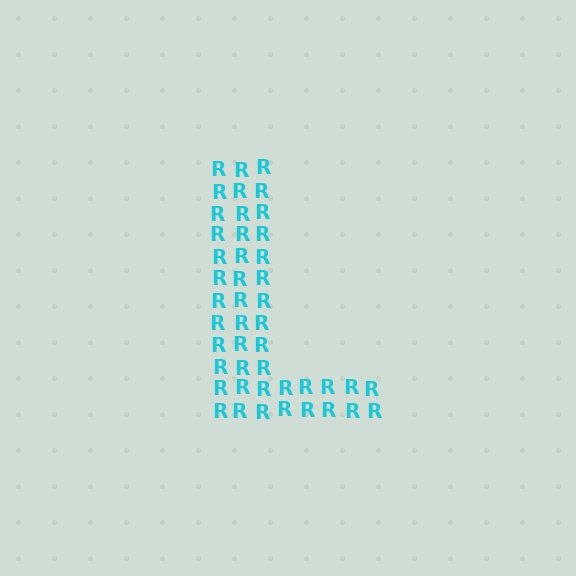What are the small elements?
The small elements are letter R's.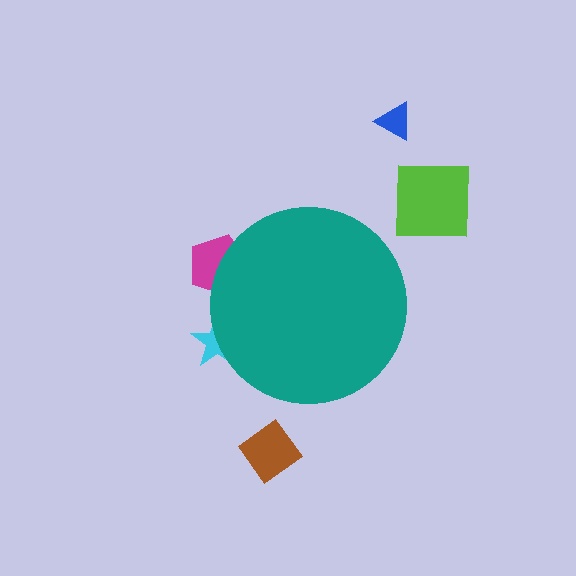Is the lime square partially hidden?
No, the lime square is fully visible.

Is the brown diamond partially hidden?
No, the brown diamond is fully visible.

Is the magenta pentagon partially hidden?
Yes, the magenta pentagon is partially hidden behind the teal circle.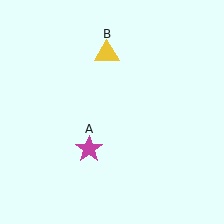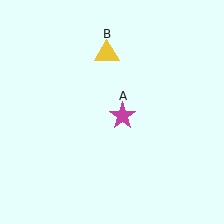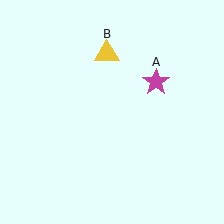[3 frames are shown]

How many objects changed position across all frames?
1 object changed position: magenta star (object A).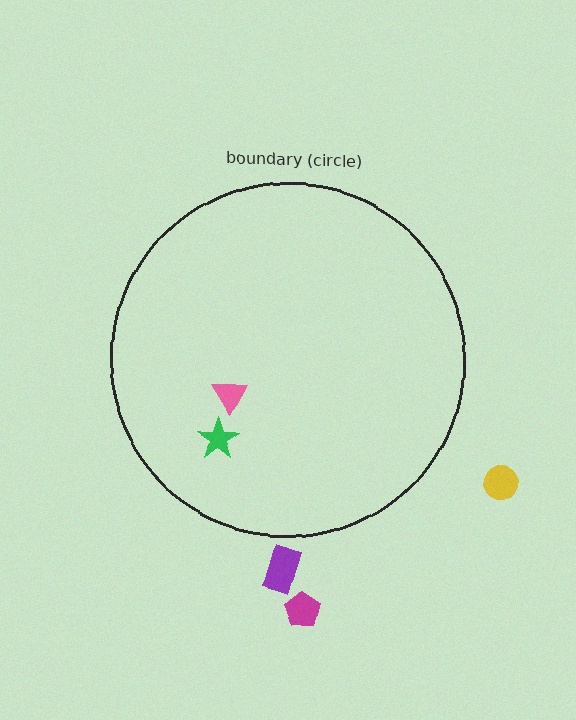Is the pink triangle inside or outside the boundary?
Inside.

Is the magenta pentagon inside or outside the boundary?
Outside.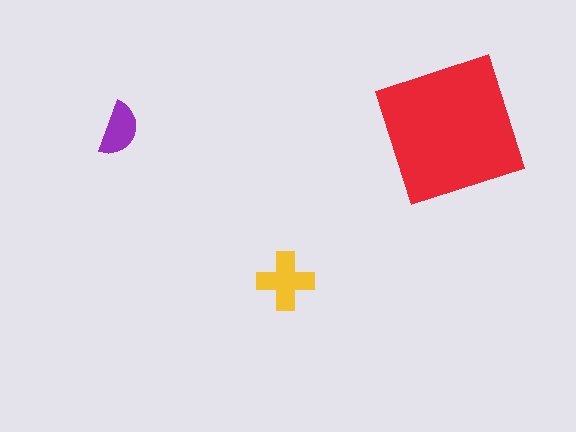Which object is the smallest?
The purple semicircle.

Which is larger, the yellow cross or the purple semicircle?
The yellow cross.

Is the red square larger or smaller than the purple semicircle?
Larger.